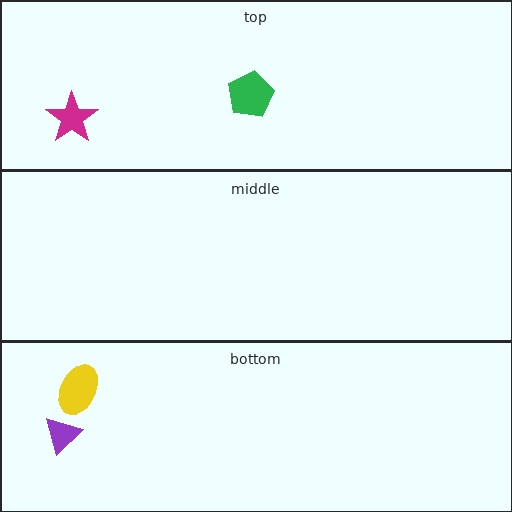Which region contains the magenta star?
The top region.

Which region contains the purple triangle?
The bottom region.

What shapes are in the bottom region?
The yellow ellipse, the purple triangle.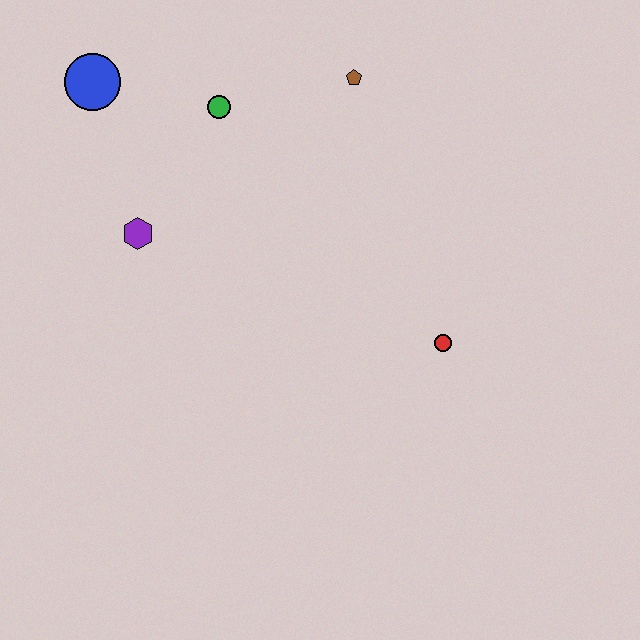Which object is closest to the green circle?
The blue circle is closest to the green circle.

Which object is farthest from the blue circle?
The red circle is farthest from the blue circle.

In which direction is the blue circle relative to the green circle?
The blue circle is to the left of the green circle.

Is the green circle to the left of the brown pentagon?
Yes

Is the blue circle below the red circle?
No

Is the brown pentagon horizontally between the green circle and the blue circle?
No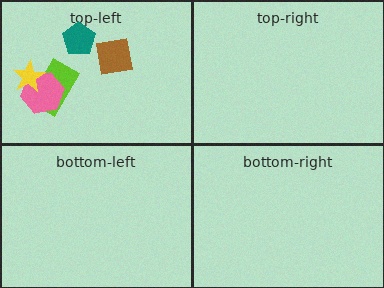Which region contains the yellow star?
The top-left region.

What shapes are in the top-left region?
The teal pentagon, the lime rectangle, the pink hexagon, the yellow star, the brown square.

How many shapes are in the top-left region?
5.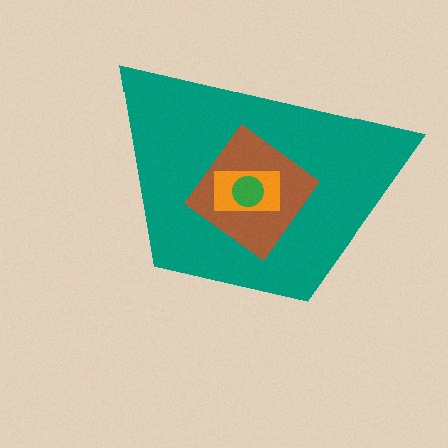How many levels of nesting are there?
4.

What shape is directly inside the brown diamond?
The orange rectangle.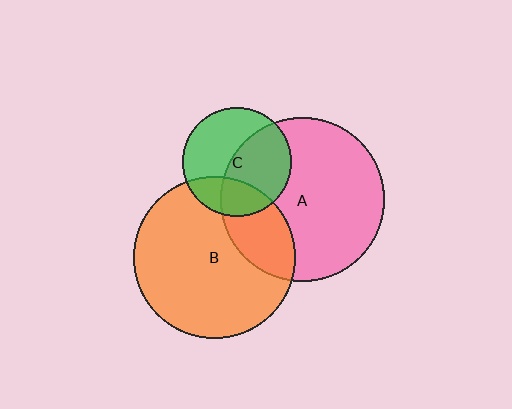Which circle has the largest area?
Circle A (pink).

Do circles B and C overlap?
Yes.